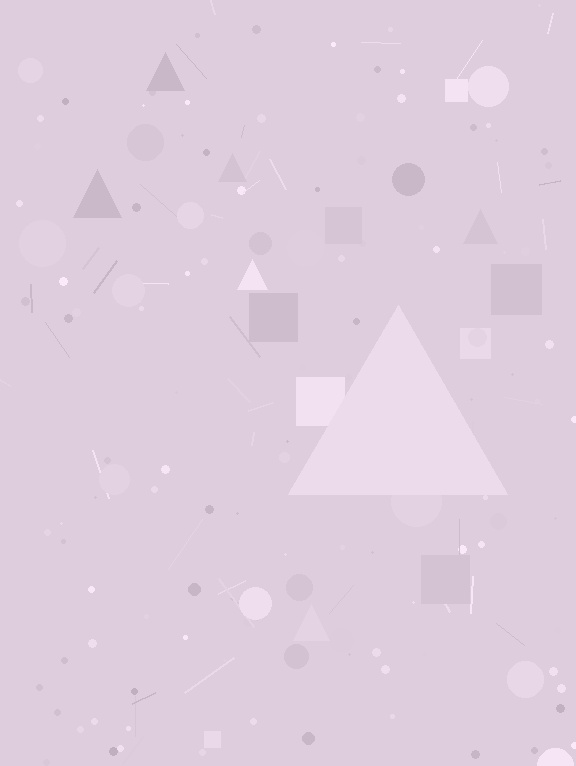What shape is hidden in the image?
A triangle is hidden in the image.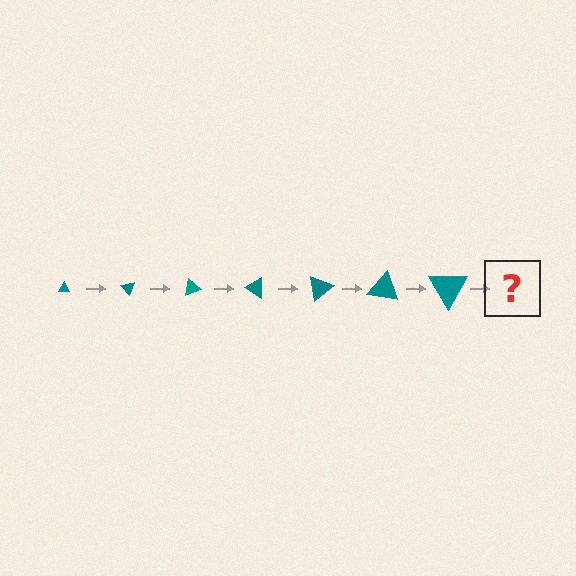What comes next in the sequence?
The next element should be a triangle, larger than the previous one and rotated 350 degrees from the start.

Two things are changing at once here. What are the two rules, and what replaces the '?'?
The two rules are that the triangle grows larger each step and it rotates 50 degrees each step. The '?' should be a triangle, larger than the previous one and rotated 350 degrees from the start.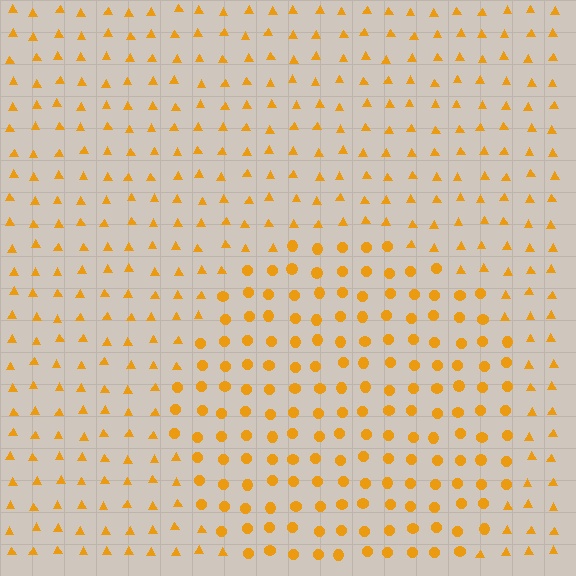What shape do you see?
I see a circle.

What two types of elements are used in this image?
The image uses circles inside the circle region and triangles outside it.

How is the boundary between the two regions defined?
The boundary is defined by a change in element shape: circles inside vs. triangles outside. All elements share the same color and spacing.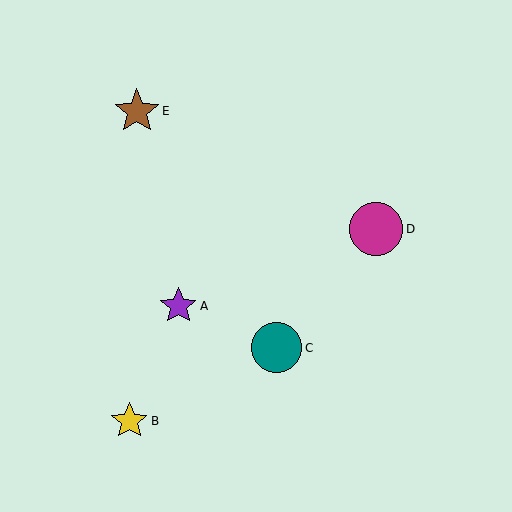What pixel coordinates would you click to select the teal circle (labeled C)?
Click at (276, 348) to select the teal circle C.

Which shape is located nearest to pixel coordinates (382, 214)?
The magenta circle (labeled D) at (376, 229) is nearest to that location.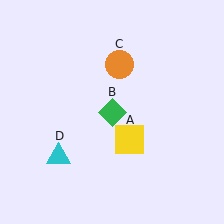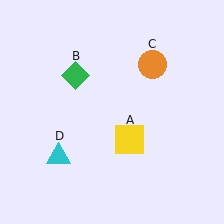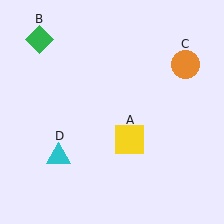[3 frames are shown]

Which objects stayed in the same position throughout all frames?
Yellow square (object A) and cyan triangle (object D) remained stationary.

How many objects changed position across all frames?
2 objects changed position: green diamond (object B), orange circle (object C).